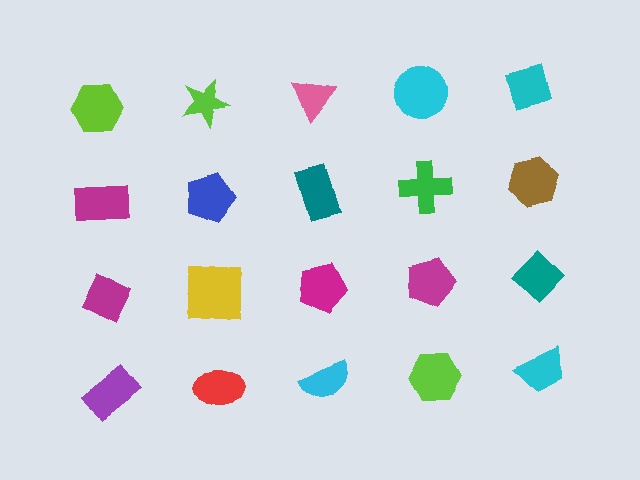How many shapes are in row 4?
5 shapes.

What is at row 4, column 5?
A cyan trapezoid.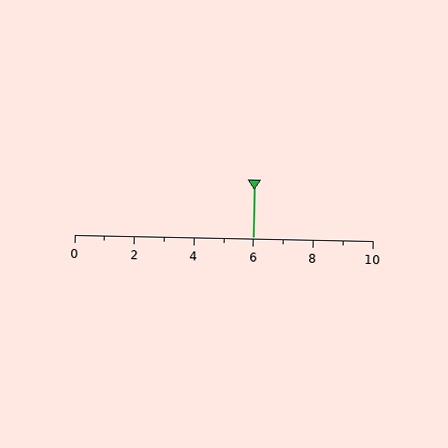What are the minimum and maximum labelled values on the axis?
The axis runs from 0 to 10.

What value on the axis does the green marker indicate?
The marker indicates approximately 6.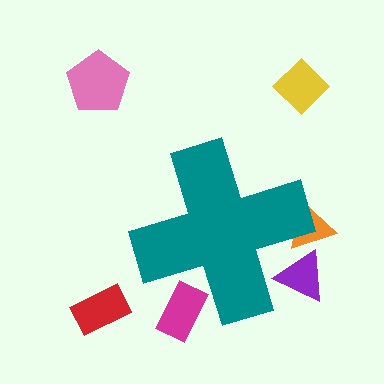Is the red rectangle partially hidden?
No, the red rectangle is fully visible.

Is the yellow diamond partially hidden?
No, the yellow diamond is fully visible.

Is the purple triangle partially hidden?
Yes, the purple triangle is partially hidden behind the teal cross.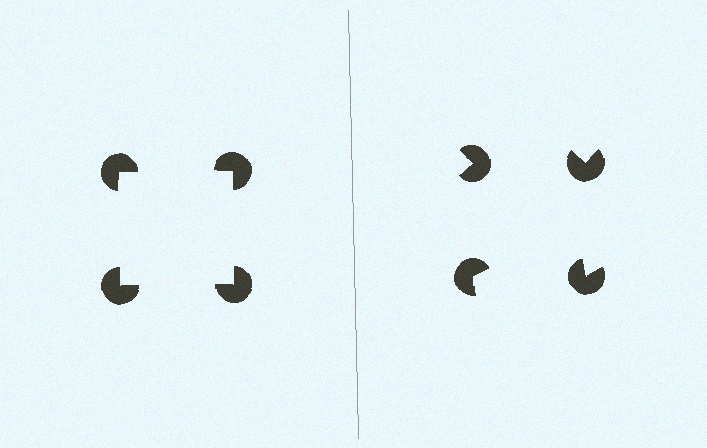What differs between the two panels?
The pac-man discs are positioned identically on both sides; only the wedge orientations differ. On the left they align to a square; on the right they are misaligned.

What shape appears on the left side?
An illusory square.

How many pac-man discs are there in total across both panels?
8 — 4 on each side.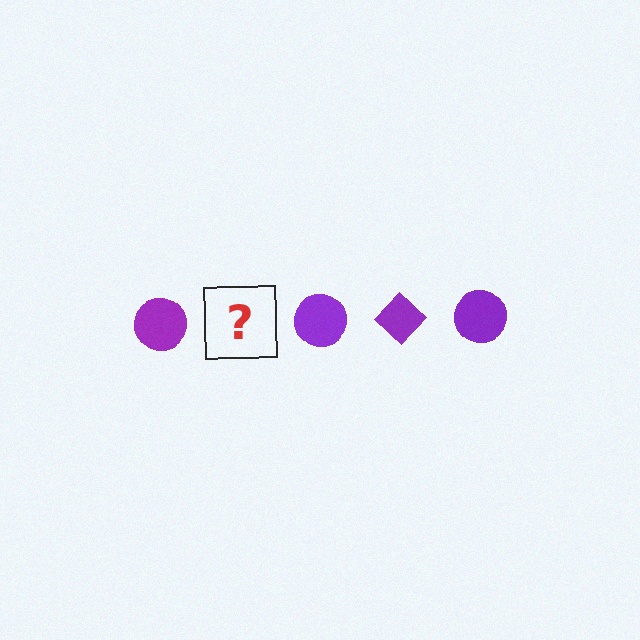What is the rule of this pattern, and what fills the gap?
The rule is that the pattern cycles through circle, diamond shapes in purple. The gap should be filled with a purple diamond.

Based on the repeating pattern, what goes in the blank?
The blank should be a purple diamond.